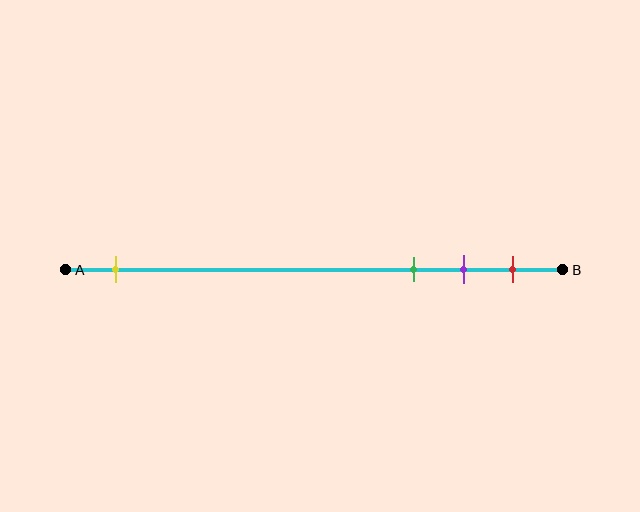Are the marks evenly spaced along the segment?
No, the marks are not evenly spaced.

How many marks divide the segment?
There are 4 marks dividing the segment.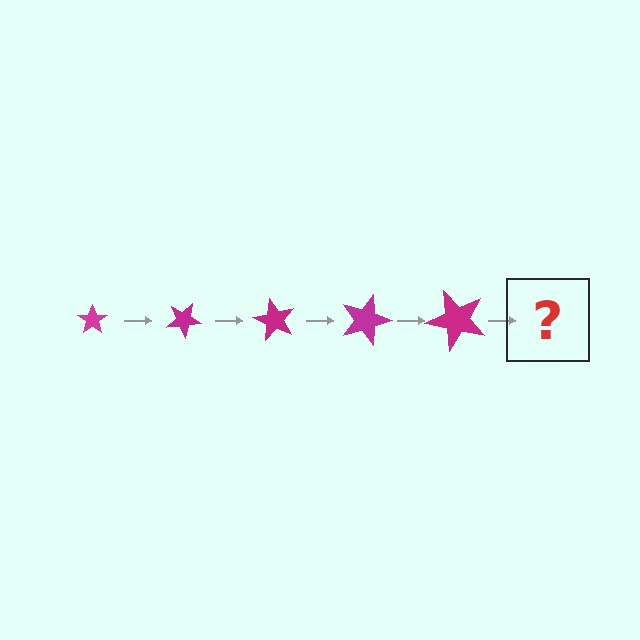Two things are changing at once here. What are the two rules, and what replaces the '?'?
The two rules are that the star grows larger each step and it rotates 30 degrees each step. The '?' should be a star, larger than the previous one and rotated 150 degrees from the start.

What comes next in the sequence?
The next element should be a star, larger than the previous one and rotated 150 degrees from the start.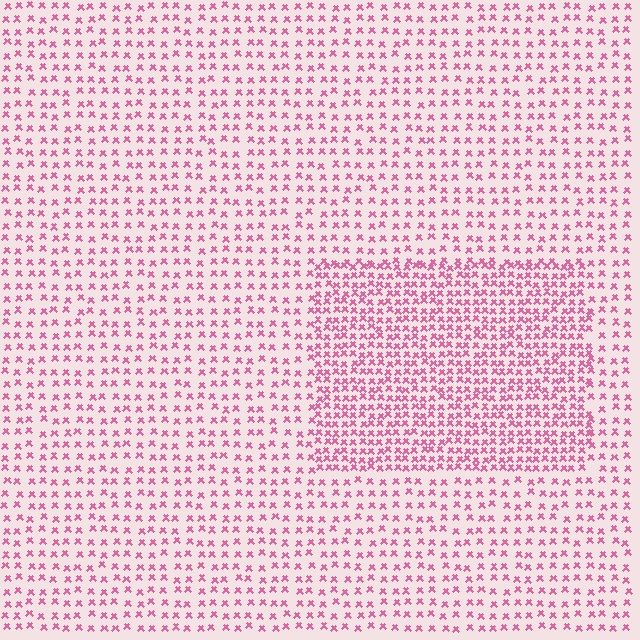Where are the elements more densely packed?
The elements are more densely packed inside the rectangle boundary.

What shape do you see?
I see a rectangle.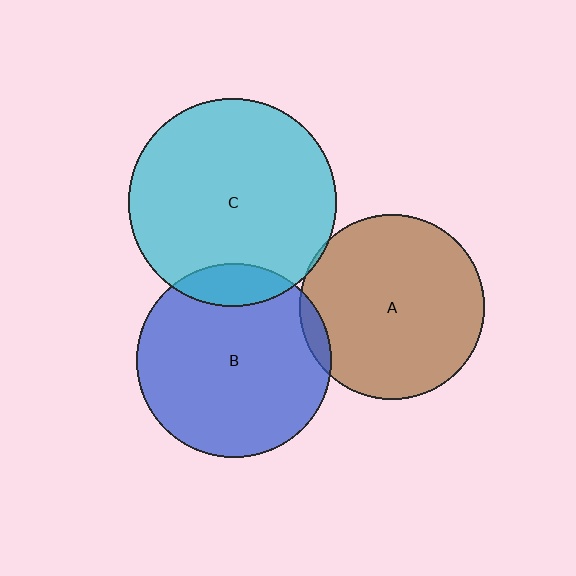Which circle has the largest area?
Circle C (cyan).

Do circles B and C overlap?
Yes.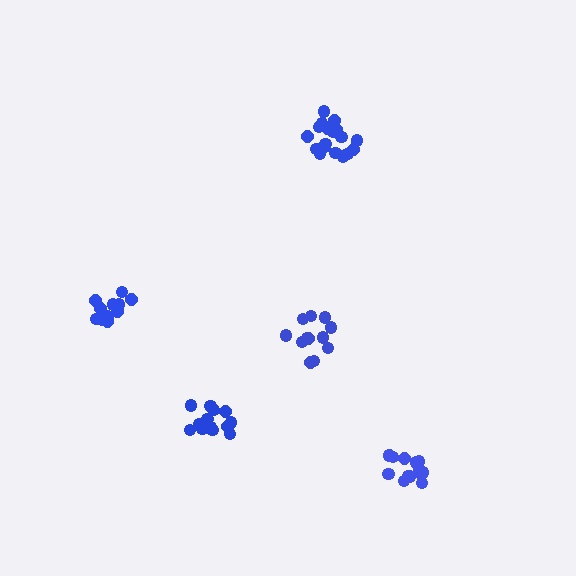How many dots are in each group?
Group 1: 18 dots, Group 2: 12 dots, Group 3: 12 dots, Group 4: 13 dots, Group 5: 14 dots (69 total).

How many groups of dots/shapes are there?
There are 5 groups.